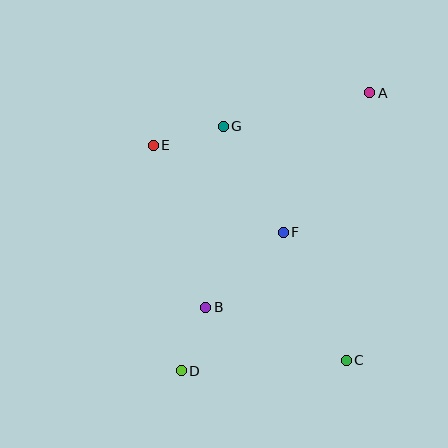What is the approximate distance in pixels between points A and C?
The distance between A and C is approximately 268 pixels.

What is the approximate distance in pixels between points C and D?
The distance between C and D is approximately 165 pixels.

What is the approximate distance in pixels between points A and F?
The distance between A and F is approximately 164 pixels.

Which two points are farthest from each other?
Points A and D are farthest from each other.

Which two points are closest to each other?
Points B and D are closest to each other.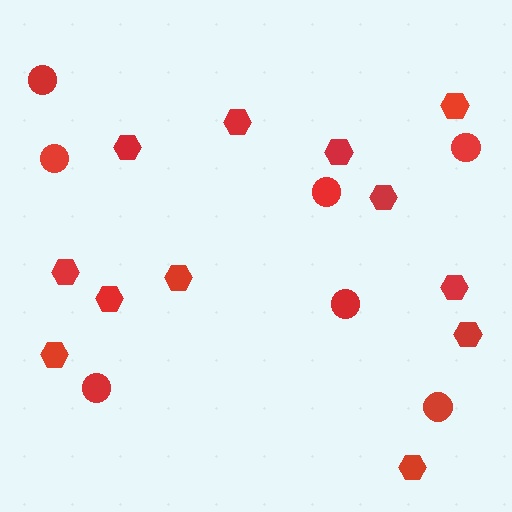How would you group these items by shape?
There are 2 groups: one group of hexagons (12) and one group of circles (7).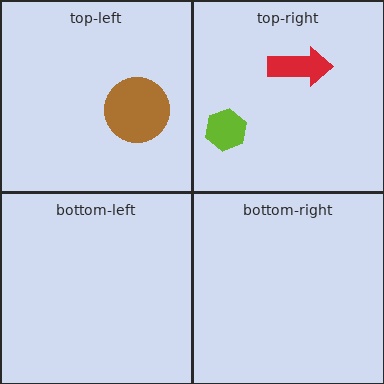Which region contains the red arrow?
The top-right region.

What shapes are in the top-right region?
The lime hexagon, the red arrow.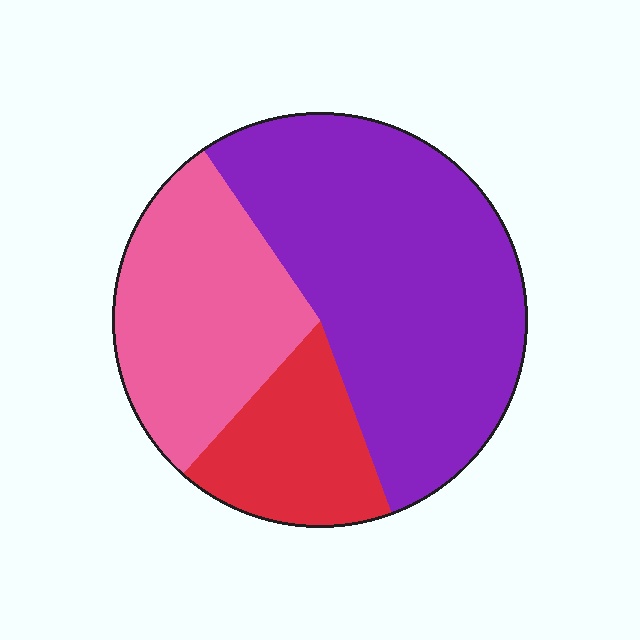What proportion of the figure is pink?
Pink takes up about one quarter (1/4) of the figure.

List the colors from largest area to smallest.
From largest to smallest: purple, pink, red.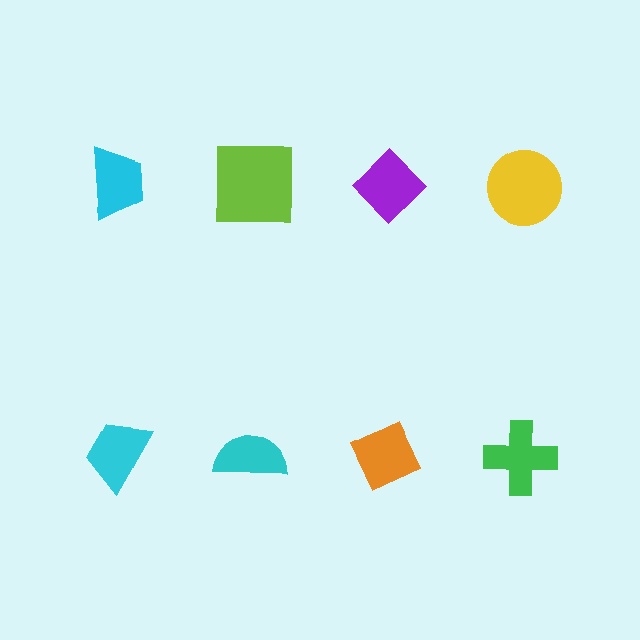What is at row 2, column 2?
A cyan semicircle.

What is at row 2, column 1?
A cyan trapezoid.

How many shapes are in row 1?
4 shapes.